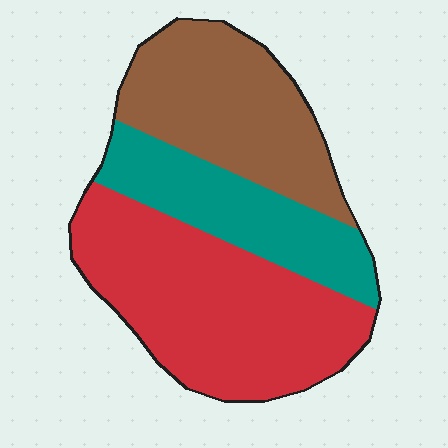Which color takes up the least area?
Teal, at roughly 25%.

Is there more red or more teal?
Red.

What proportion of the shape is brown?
Brown covers around 30% of the shape.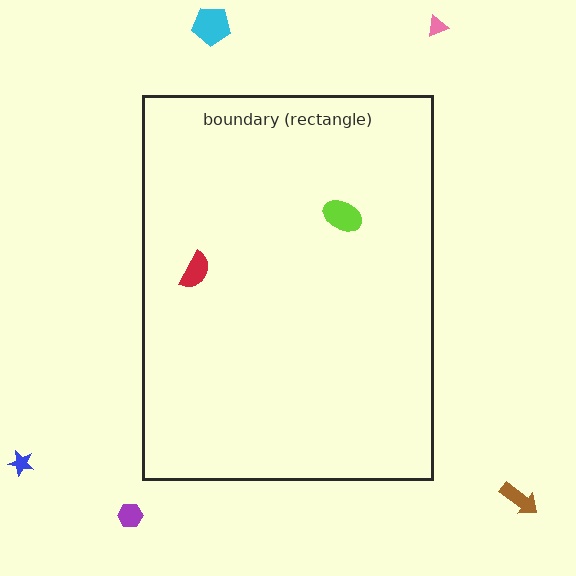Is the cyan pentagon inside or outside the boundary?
Outside.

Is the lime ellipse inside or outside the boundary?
Inside.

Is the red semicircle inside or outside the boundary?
Inside.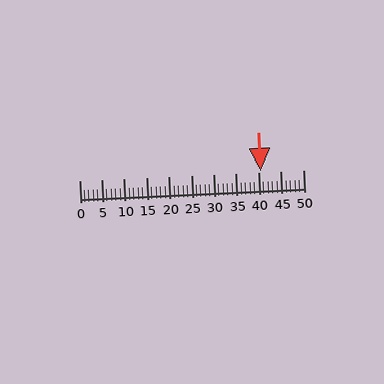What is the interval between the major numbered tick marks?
The major tick marks are spaced 5 units apart.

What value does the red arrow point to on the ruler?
The red arrow points to approximately 40.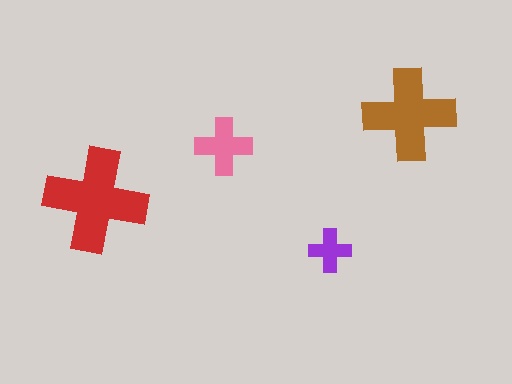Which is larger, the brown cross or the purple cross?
The brown one.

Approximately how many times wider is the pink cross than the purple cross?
About 1.5 times wider.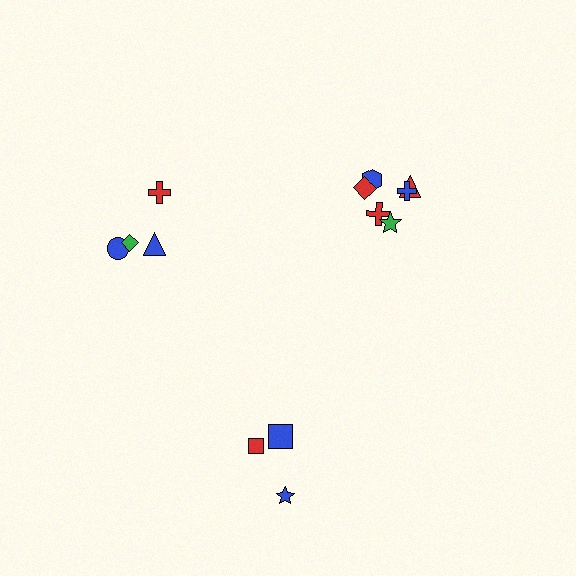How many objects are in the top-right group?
There are 6 objects.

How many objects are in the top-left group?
There are 4 objects.